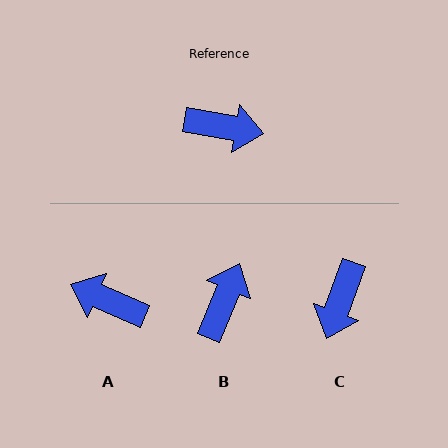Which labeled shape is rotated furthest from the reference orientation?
A, about 166 degrees away.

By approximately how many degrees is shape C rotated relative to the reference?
Approximately 100 degrees clockwise.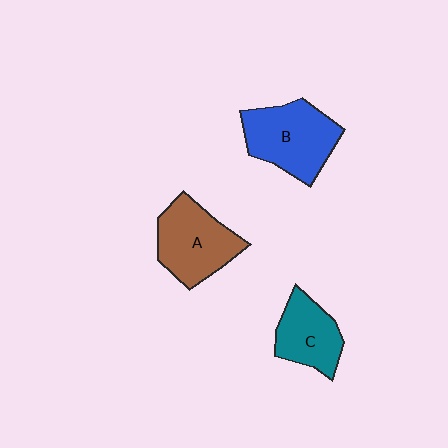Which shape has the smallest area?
Shape C (teal).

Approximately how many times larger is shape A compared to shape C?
Approximately 1.3 times.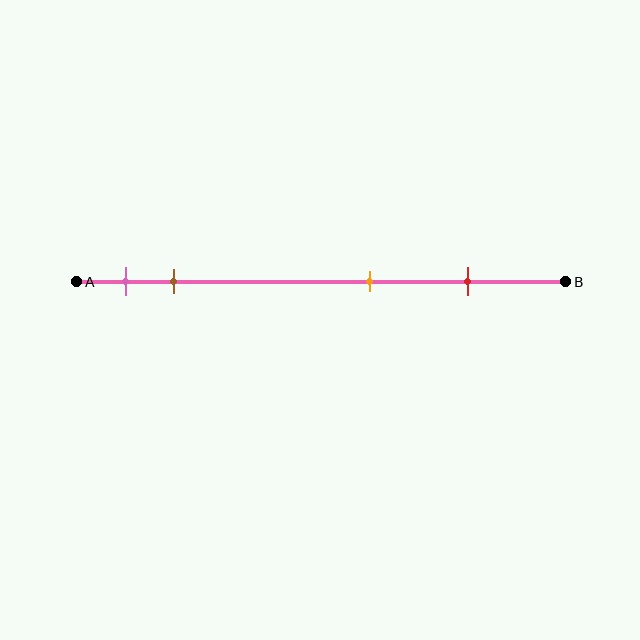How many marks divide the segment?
There are 4 marks dividing the segment.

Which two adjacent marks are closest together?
The pink and brown marks are the closest adjacent pair.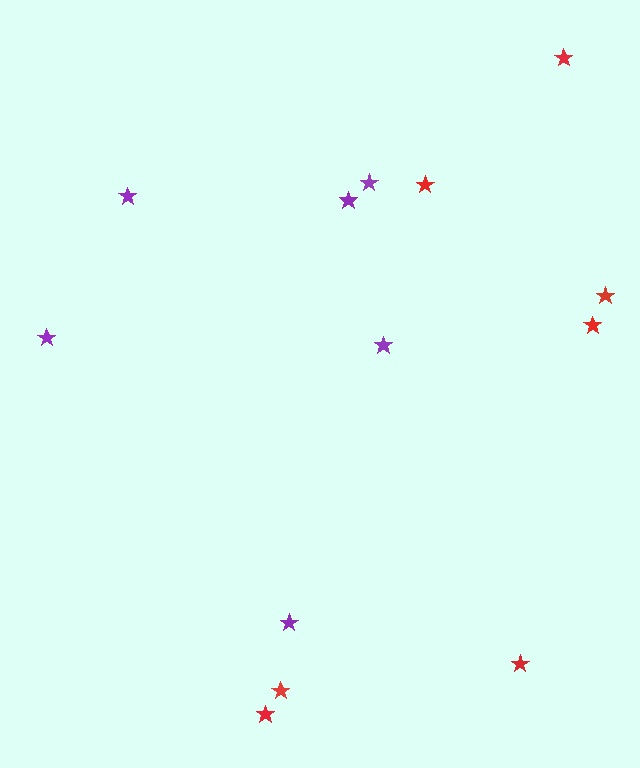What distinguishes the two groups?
There are 2 groups: one group of purple stars (6) and one group of red stars (7).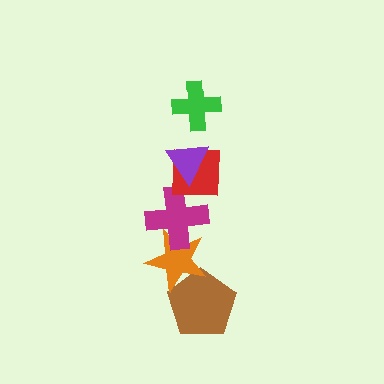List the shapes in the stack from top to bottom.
From top to bottom: the green cross, the purple triangle, the red square, the magenta cross, the orange star, the brown pentagon.